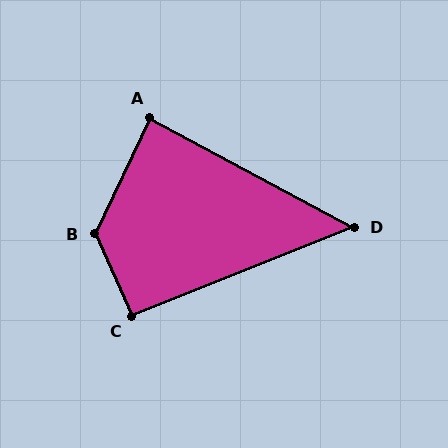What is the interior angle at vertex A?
Approximately 87 degrees (approximately right).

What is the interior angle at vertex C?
Approximately 93 degrees (approximately right).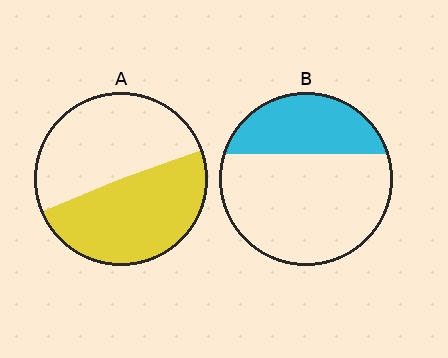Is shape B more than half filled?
No.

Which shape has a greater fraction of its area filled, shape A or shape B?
Shape A.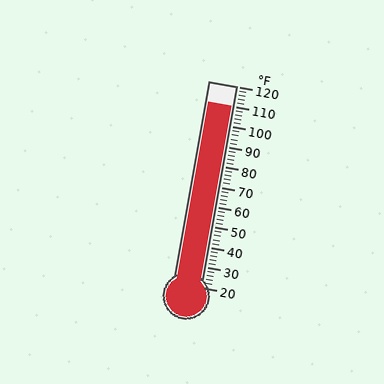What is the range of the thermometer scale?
The thermometer scale ranges from 20°F to 120°F.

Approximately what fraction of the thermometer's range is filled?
The thermometer is filled to approximately 90% of its range.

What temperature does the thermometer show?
The thermometer shows approximately 110°F.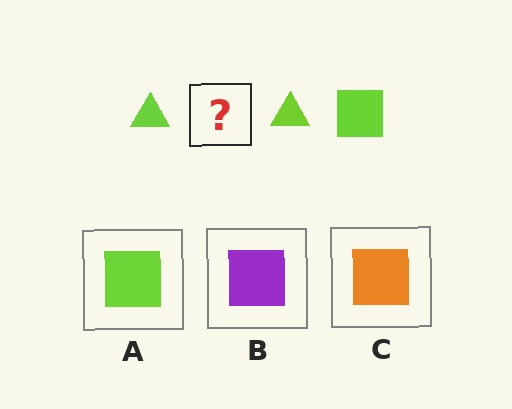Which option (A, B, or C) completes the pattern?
A.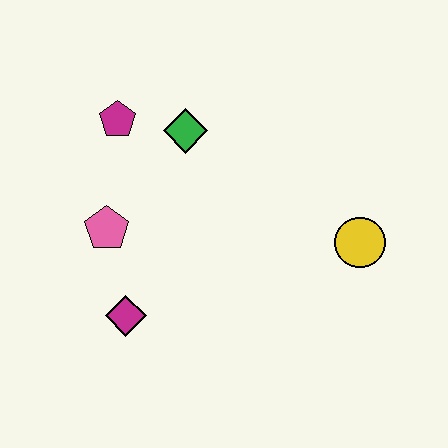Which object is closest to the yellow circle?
The green diamond is closest to the yellow circle.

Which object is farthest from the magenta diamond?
The yellow circle is farthest from the magenta diamond.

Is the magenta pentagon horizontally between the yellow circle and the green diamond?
No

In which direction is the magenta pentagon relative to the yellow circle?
The magenta pentagon is to the left of the yellow circle.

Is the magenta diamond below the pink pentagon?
Yes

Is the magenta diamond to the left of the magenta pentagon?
No